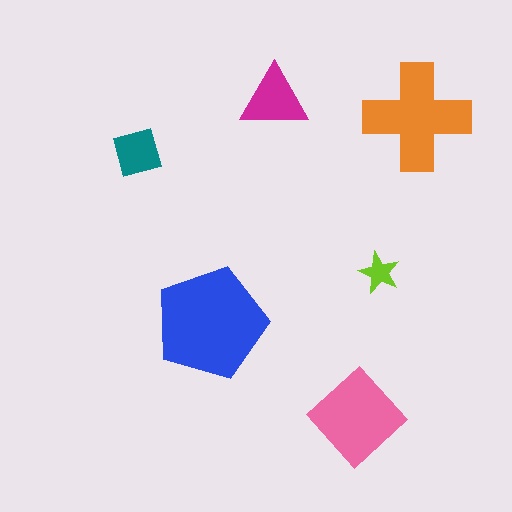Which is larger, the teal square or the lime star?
The teal square.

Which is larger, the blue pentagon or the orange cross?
The blue pentagon.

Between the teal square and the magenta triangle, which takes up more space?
The magenta triangle.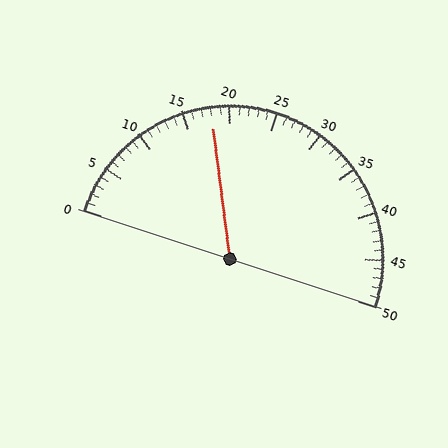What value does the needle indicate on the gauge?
The needle indicates approximately 18.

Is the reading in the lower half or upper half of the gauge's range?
The reading is in the lower half of the range (0 to 50).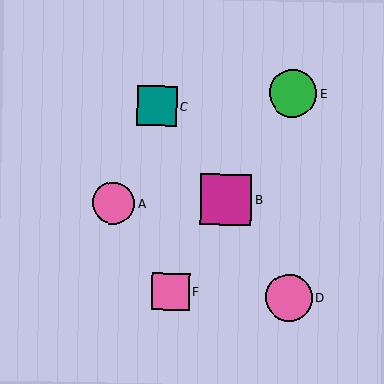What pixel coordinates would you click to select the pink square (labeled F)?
Click at (171, 292) to select the pink square F.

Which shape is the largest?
The magenta square (labeled B) is the largest.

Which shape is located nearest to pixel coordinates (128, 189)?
The pink circle (labeled A) at (114, 203) is nearest to that location.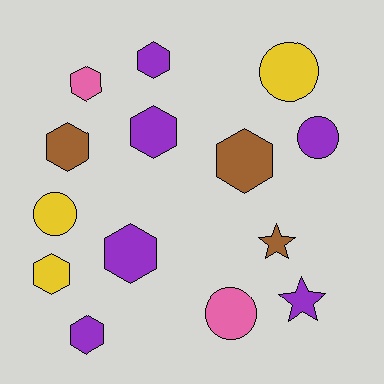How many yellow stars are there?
There are no yellow stars.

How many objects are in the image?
There are 14 objects.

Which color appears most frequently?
Purple, with 6 objects.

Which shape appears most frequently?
Hexagon, with 8 objects.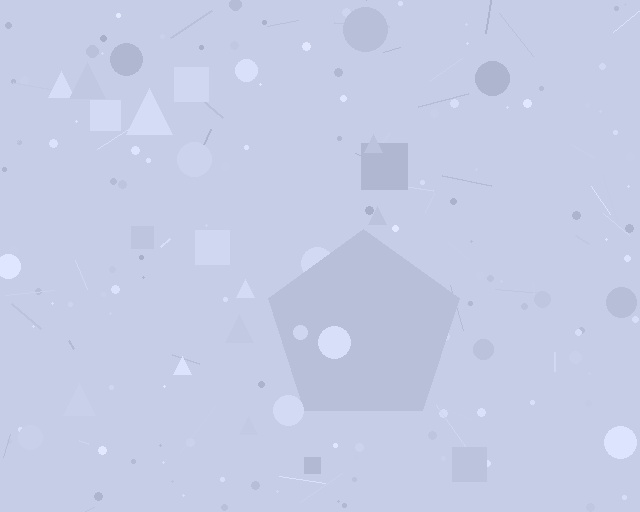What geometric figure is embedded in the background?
A pentagon is embedded in the background.